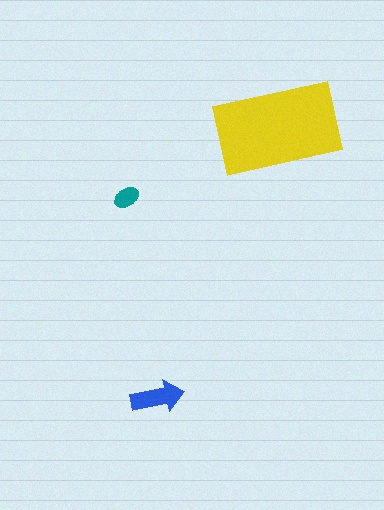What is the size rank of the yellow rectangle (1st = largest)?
1st.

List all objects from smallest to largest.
The teal ellipse, the blue arrow, the yellow rectangle.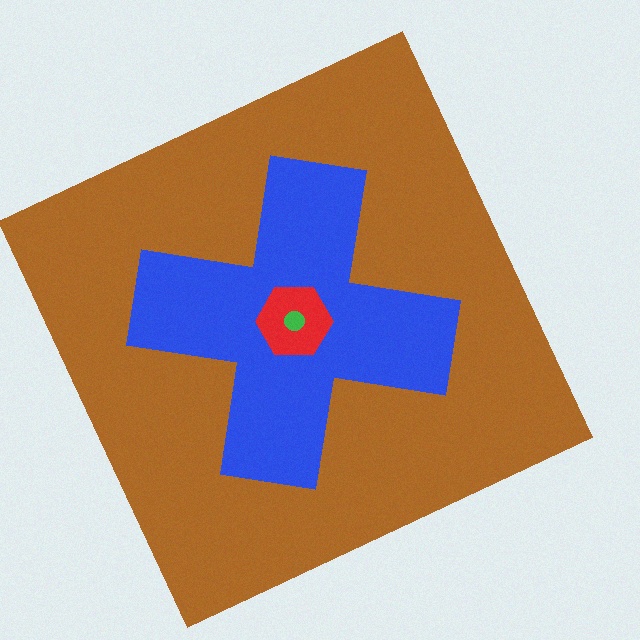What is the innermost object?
The green circle.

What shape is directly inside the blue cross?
The red hexagon.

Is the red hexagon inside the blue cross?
Yes.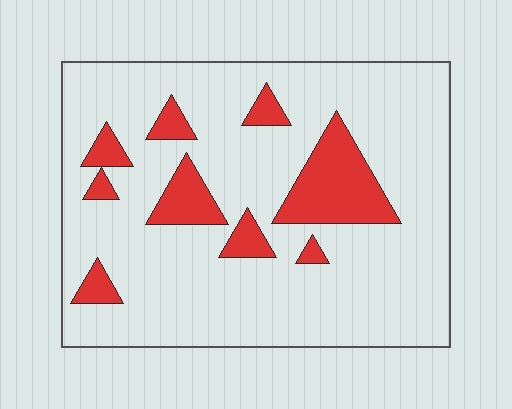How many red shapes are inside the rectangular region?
9.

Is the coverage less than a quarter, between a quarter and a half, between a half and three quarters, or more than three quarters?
Less than a quarter.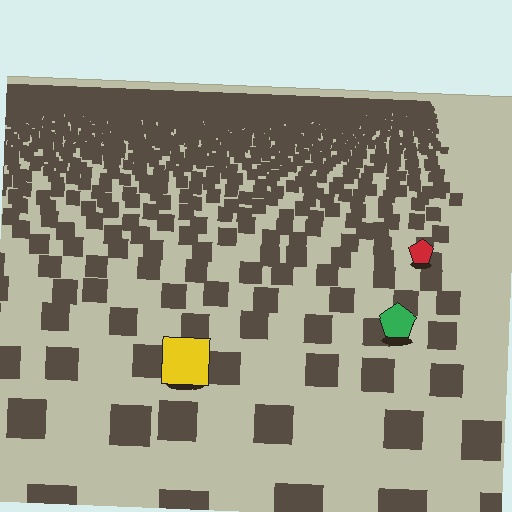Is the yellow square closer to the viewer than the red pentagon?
Yes. The yellow square is closer — you can tell from the texture gradient: the ground texture is coarser near it.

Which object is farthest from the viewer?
The red pentagon is farthest from the viewer. It appears smaller and the ground texture around it is denser.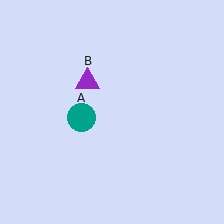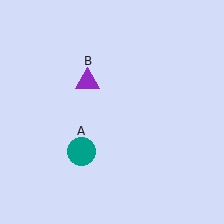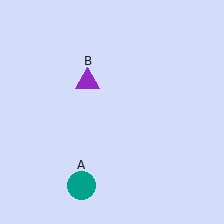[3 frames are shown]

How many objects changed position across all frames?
1 object changed position: teal circle (object A).